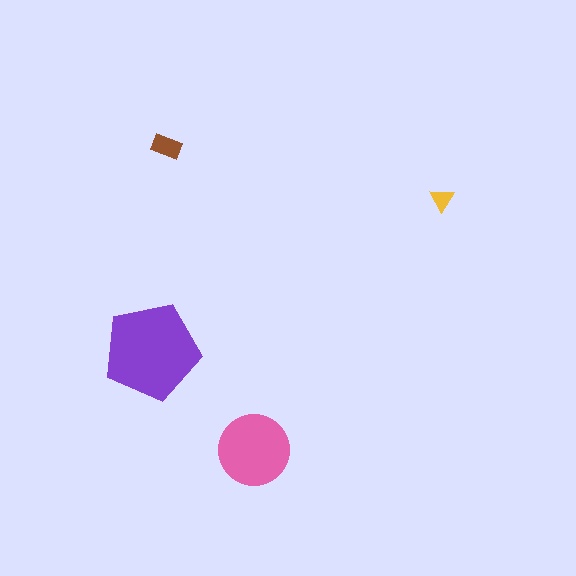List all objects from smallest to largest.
The yellow triangle, the brown rectangle, the pink circle, the purple pentagon.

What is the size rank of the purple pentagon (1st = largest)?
1st.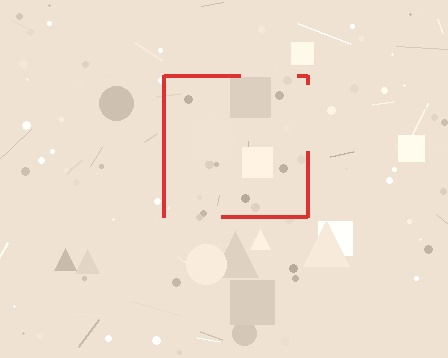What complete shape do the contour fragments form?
The contour fragments form a square.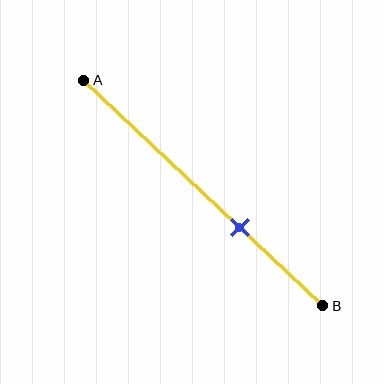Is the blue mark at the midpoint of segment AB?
No, the mark is at about 65% from A, not at the 50% midpoint.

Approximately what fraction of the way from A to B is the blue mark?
The blue mark is approximately 65% of the way from A to B.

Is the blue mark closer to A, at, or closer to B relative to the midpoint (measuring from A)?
The blue mark is closer to point B than the midpoint of segment AB.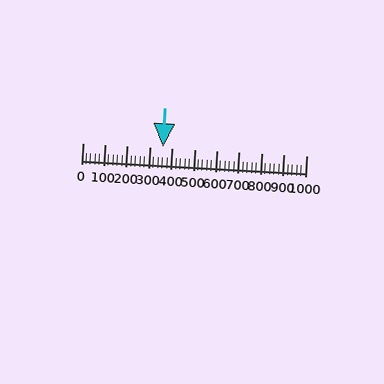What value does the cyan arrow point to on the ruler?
The cyan arrow points to approximately 361.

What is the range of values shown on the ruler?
The ruler shows values from 0 to 1000.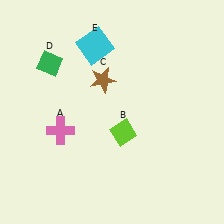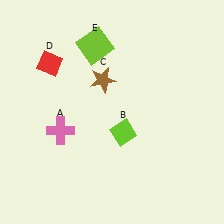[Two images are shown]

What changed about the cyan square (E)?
In Image 1, E is cyan. In Image 2, it changed to lime.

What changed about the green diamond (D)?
In Image 1, D is green. In Image 2, it changed to red.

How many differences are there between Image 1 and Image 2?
There are 2 differences between the two images.